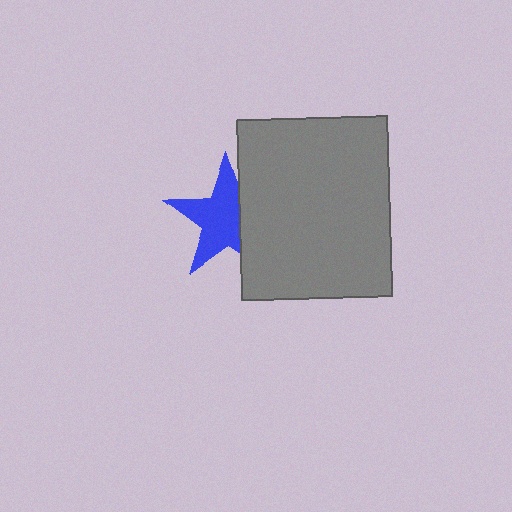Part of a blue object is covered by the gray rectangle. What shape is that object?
It is a star.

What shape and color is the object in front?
The object in front is a gray rectangle.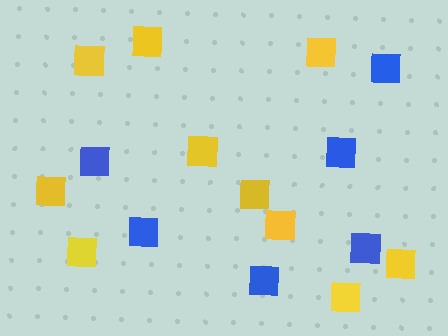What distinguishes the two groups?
There are 2 groups: one group of yellow squares (10) and one group of blue squares (6).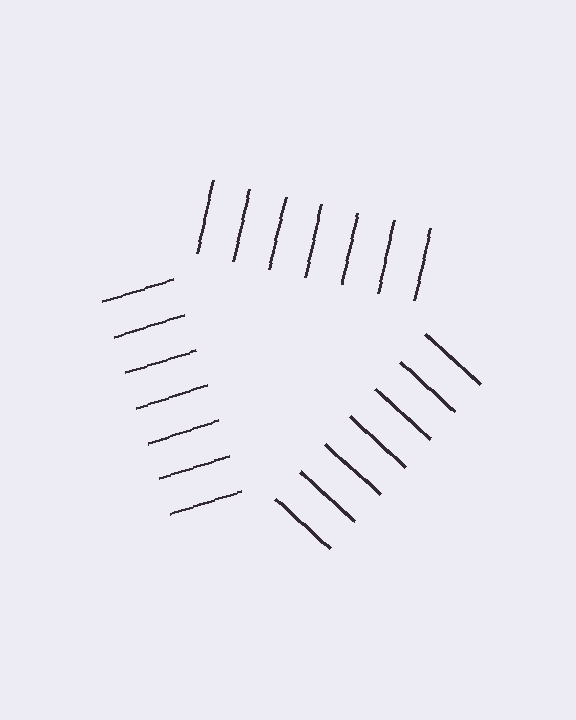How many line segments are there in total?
21 — 7 along each of the 3 edges.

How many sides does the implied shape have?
3 sides — the line-ends trace a triangle.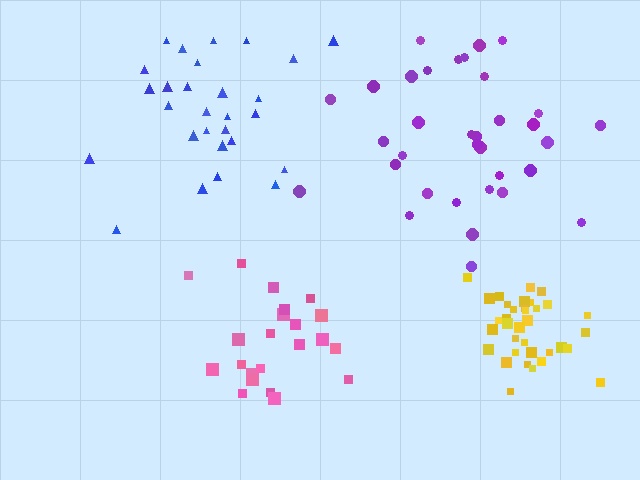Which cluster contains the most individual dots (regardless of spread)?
Yellow (35).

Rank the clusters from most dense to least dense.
yellow, blue, pink, purple.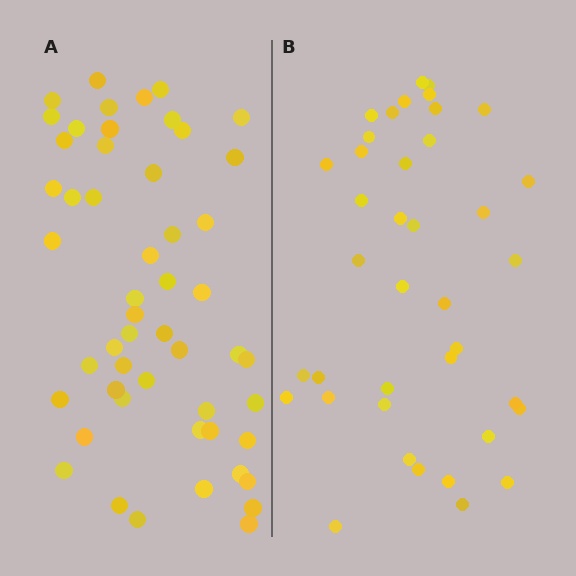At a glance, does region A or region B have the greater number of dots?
Region A (the left region) has more dots.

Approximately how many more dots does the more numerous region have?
Region A has approximately 15 more dots than region B.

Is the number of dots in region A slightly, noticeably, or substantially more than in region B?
Region A has noticeably more, but not dramatically so. The ratio is roughly 1.3 to 1.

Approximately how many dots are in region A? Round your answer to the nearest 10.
About 50 dots. (The exact count is 52, which rounds to 50.)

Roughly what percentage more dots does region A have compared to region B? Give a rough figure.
About 35% more.